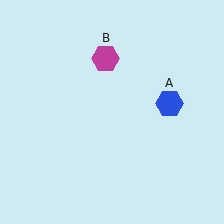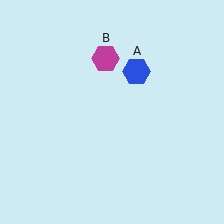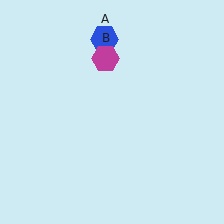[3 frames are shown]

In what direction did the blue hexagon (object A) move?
The blue hexagon (object A) moved up and to the left.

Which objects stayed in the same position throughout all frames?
Magenta hexagon (object B) remained stationary.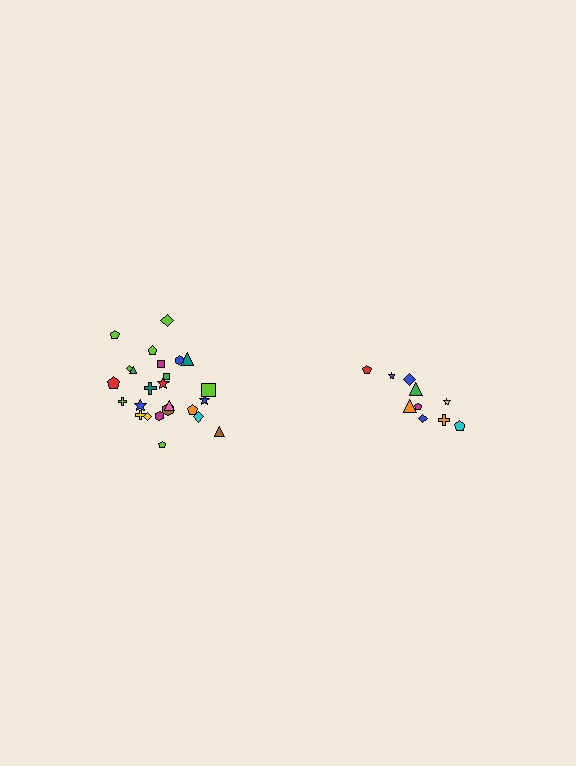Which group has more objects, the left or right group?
The left group.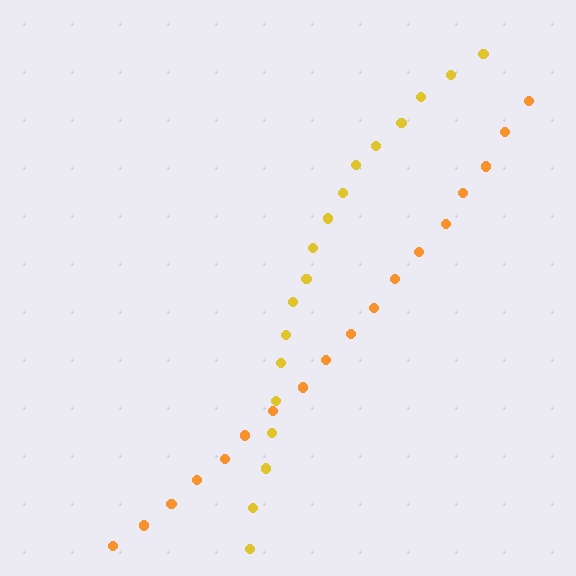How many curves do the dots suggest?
There are 2 distinct paths.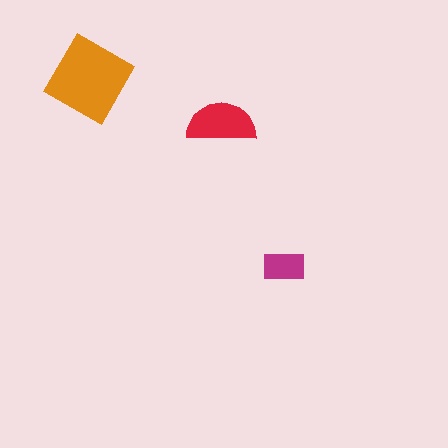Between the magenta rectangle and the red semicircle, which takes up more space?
The red semicircle.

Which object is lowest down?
The magenta rectangle is bottommost.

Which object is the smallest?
The magenta rectangle.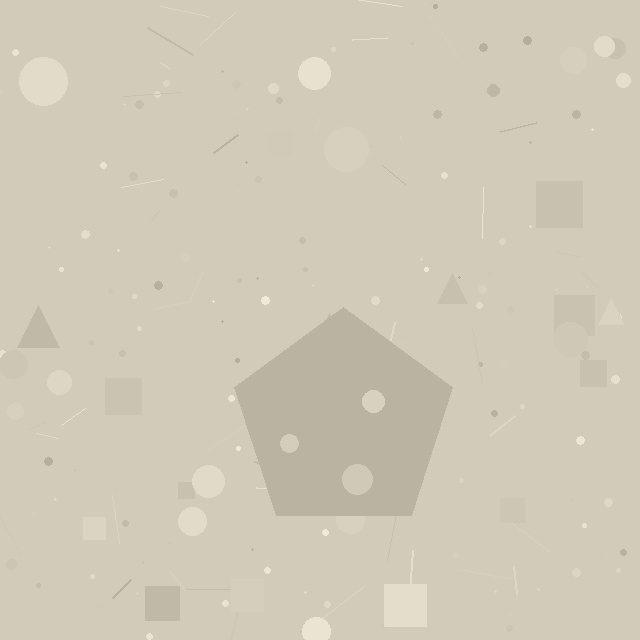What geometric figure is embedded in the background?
A pentagon is embedded in the background.